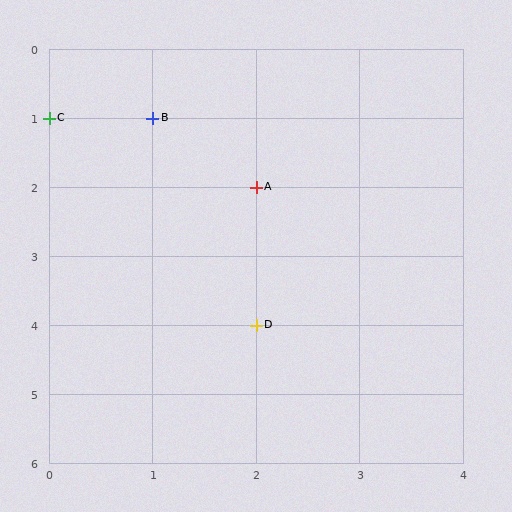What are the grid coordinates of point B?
Point B is at grid coordinates (1, 1).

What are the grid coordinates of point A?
Point A is at grid coordinates (2, 2).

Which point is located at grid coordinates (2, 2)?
Point A is at (2, 2).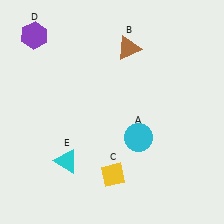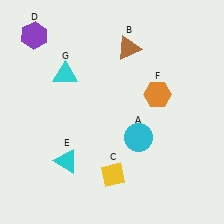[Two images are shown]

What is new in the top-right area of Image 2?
An orange hexagon (F) was added in the top-right area of Image 2.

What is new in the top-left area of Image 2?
A cyan triangle (G) was added in the top-left area of Image 2.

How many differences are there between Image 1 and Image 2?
There are 2 differences between the two images.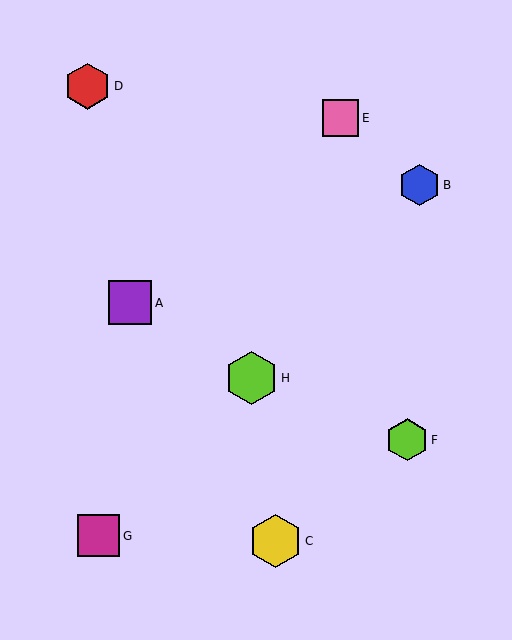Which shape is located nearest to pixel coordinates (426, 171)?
The blue hexagon (labeled B) at (419, 185) is nearest to that location.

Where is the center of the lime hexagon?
The center of the lime hexagon is at (407, 440).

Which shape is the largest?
The lime hexagon (labeled H) is the largest.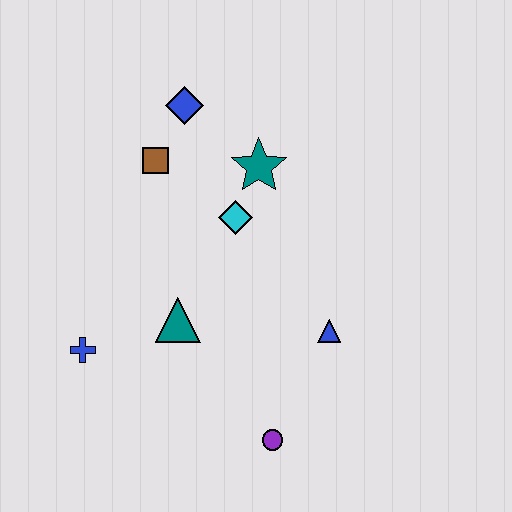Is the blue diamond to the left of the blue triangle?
Yes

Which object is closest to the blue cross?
The teal triangle is closest to the blue cross.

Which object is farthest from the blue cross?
The blue diamond is farthest from the blue cross.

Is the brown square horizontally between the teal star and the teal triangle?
No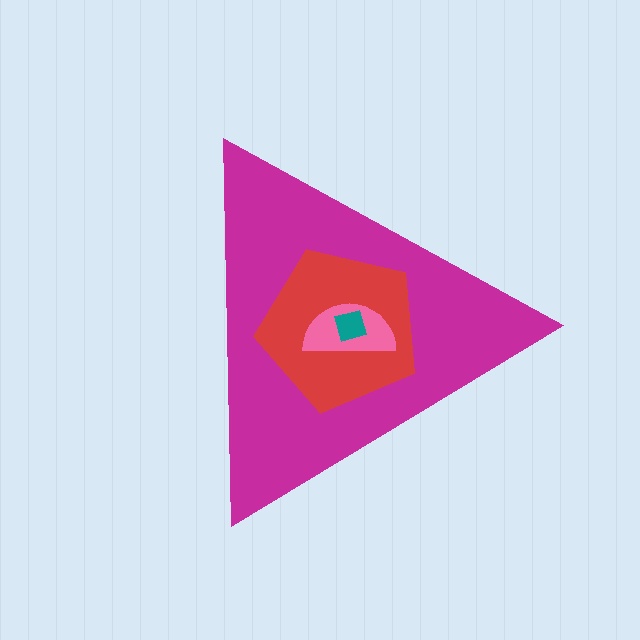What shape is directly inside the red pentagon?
The pink semicircle.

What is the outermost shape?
The magenta triangle.